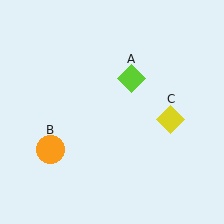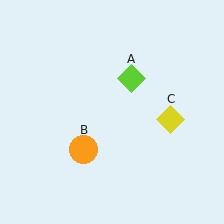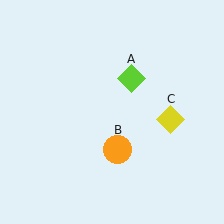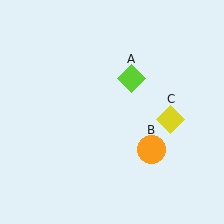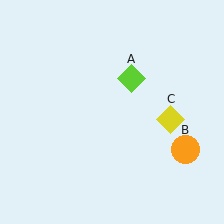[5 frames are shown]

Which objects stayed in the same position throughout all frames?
Lime diamond (object A) and yellow diamond (object C) remained stationary.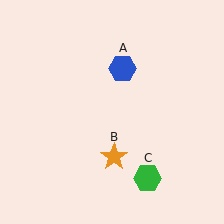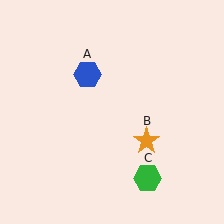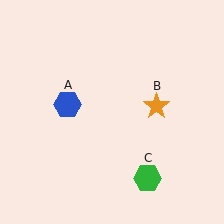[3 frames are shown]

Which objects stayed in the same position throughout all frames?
Green hexagon (object C) remained stationary.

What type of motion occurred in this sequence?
The blue hexagon (object A), orange star (object B) rotated counterclockwise around the center of the scene.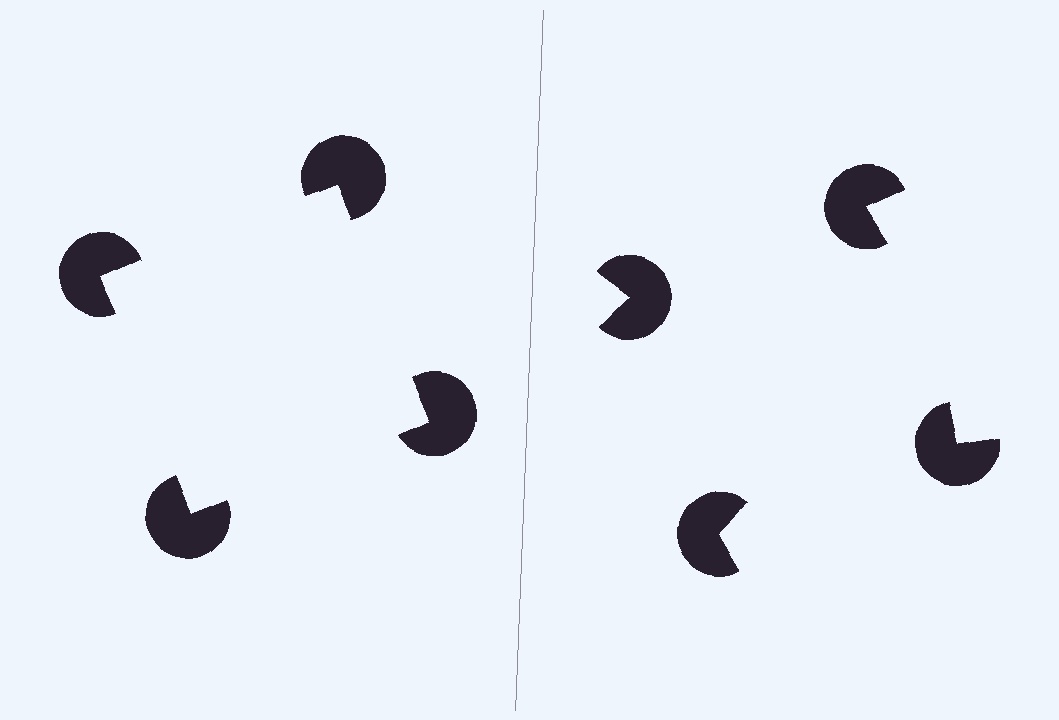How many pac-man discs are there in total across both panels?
8 — 4 on each side.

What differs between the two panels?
The pac-man discs are positioned identically on both sides; only the wedge orientations differ. On the left they align to a square; on the right they are misaligned.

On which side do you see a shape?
An illusory square appears on the left side. On the right side the wedge cuts are rotated, so no coherent shape forms.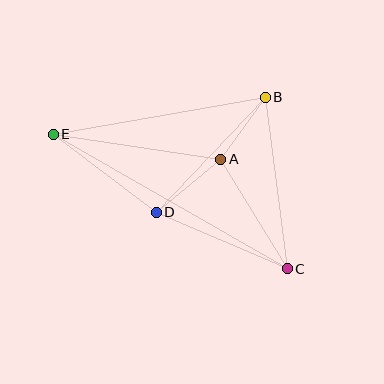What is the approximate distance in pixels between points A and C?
The distance between A and C is approximately 128 pixels.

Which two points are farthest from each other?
Points C and E are farthest from each other.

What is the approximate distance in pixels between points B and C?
The distance between B and C is approximately 173 pixels.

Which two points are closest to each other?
Points A and B are closest to each other.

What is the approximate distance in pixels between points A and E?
The distance between A and E is approximately 169 pixels.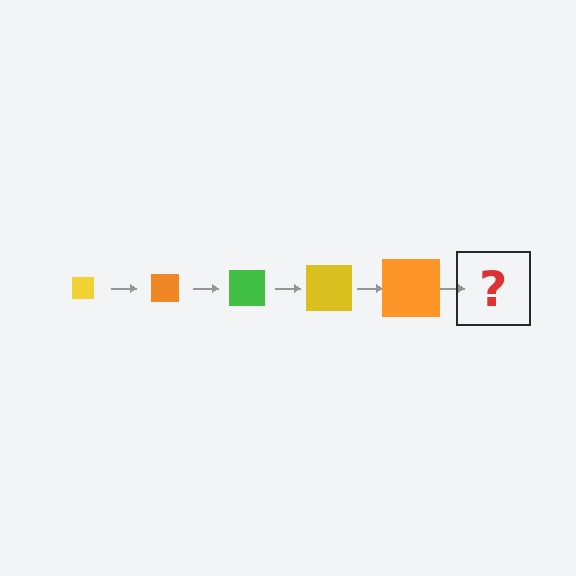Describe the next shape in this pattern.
It should be a green square, larger than the previous one.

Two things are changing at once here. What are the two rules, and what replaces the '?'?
The two rules are that the square grows larger each step and the color cycles through yellow, orange, and green. The '?' should be a green square, larger than the previous one.